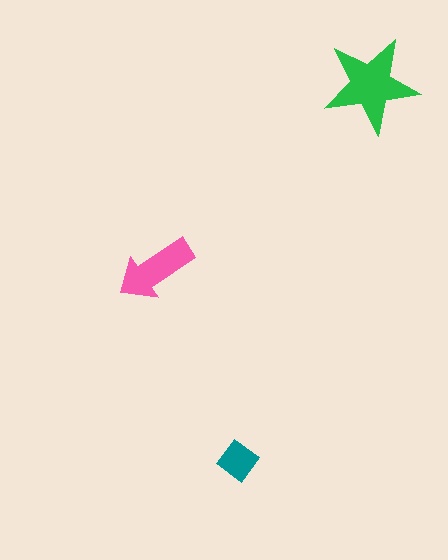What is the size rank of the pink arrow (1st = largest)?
2nd.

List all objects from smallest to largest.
The teal diamond, the pink arrow, the green star.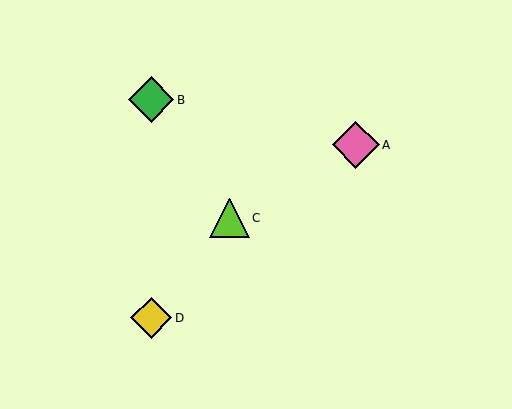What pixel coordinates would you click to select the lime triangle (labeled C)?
Click at (229, 218) to select the lime triangle C.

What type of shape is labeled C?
Shape C is a lime triangle.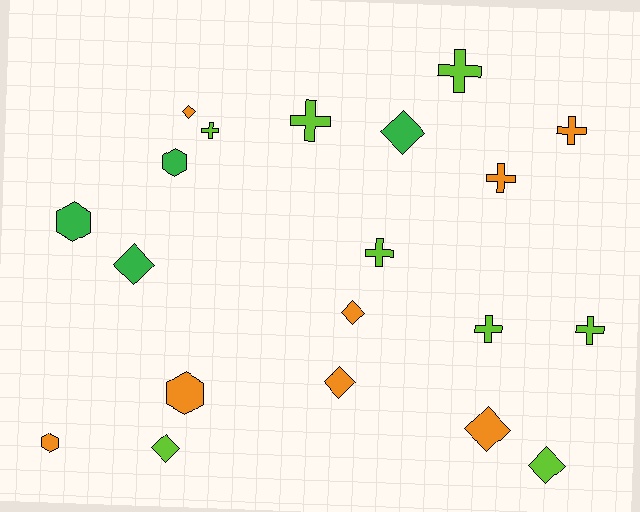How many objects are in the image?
There are 20 objects.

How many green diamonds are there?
There are 2 green diamonds.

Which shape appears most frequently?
Cross, with 8 objects.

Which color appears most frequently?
Orange, with 8 objects.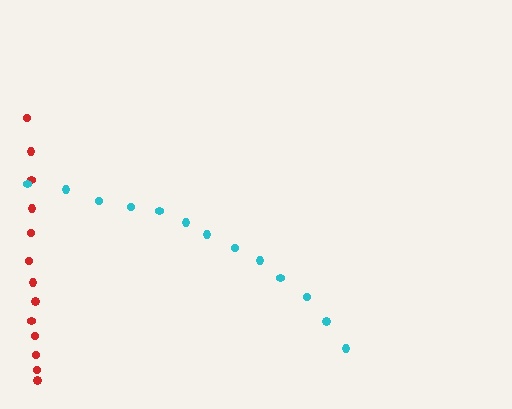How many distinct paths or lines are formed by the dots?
There are 2 distinct paths.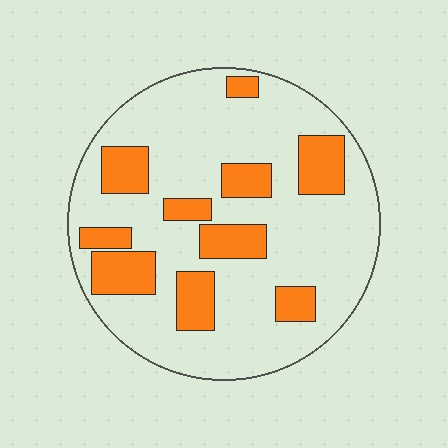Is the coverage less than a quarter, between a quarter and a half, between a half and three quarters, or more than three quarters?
Less than a quarter.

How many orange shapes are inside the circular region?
10.